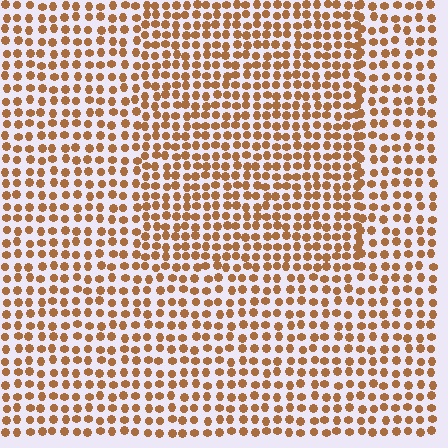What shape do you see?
I see a rectangle.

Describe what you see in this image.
The image contains small brown elements arranged at two different densities. A rectangle-shaped region is visible where the elements are more densely packed than the surrounding area.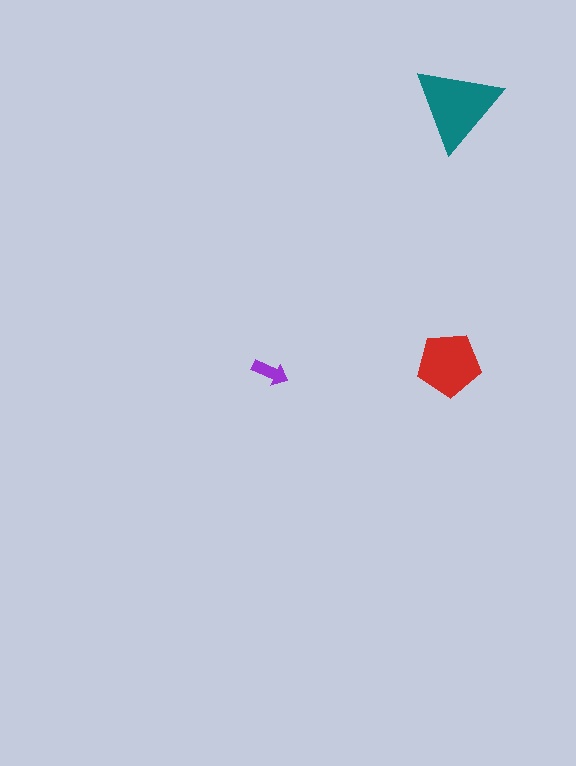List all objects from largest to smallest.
The teal triangle, the red pentagon, the purple arrow.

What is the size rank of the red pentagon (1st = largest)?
2nd.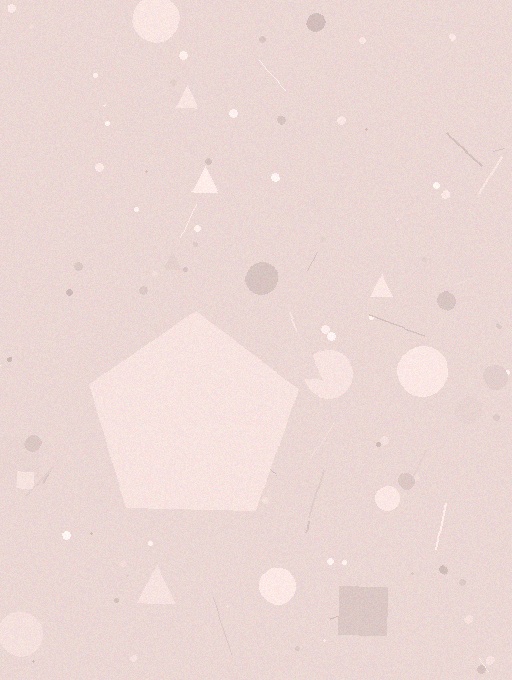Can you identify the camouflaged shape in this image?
The camouflaged shape is a pentagon.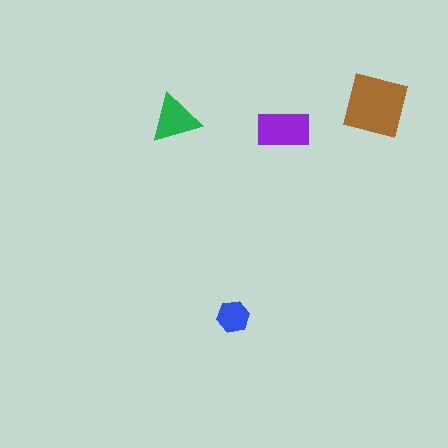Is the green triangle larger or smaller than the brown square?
Smaller.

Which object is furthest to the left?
The green triangle is leftmost.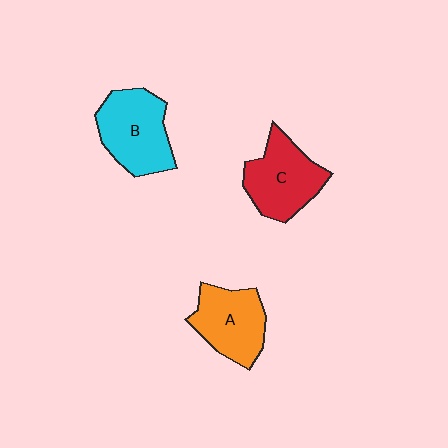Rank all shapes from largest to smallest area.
From largest to smallest: B (cyan), C (red), A (orange).